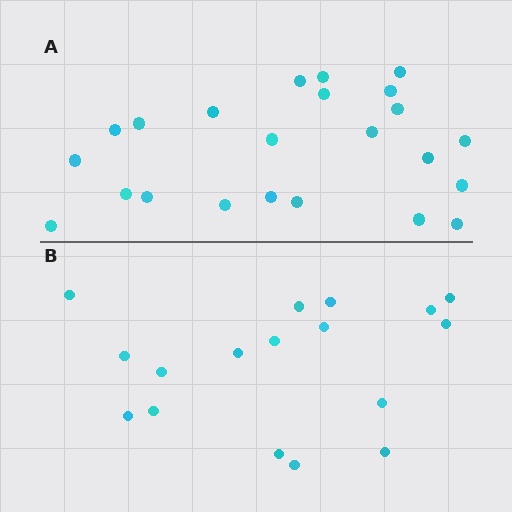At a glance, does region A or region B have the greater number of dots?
Region A (the top region) has more dots.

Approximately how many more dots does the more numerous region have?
Region A has about 6 more dots than region B.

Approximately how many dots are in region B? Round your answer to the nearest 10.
About 20 dots. (The exact count is 17, which rounds to 20.)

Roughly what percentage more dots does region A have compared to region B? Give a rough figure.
About 35% more.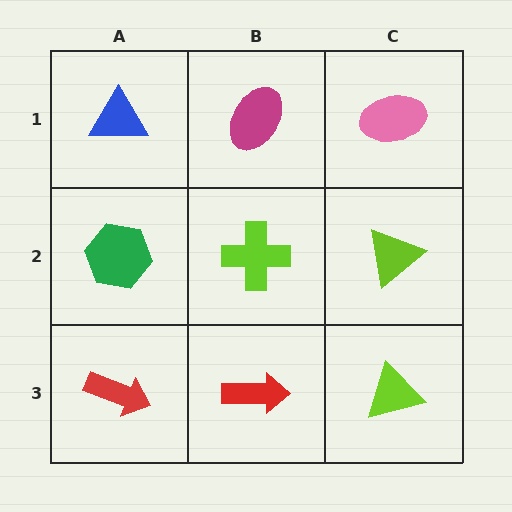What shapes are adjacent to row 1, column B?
A lime cross (row 2, column B), a blue triangle (row 1, column A), a pink ellipse (row 1, column C).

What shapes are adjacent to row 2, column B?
A magenta ellipse (row 1, column B), a red arrow (row 3, column B), a green hexagon (row 2, column A), a lime triangle (row 2, column C).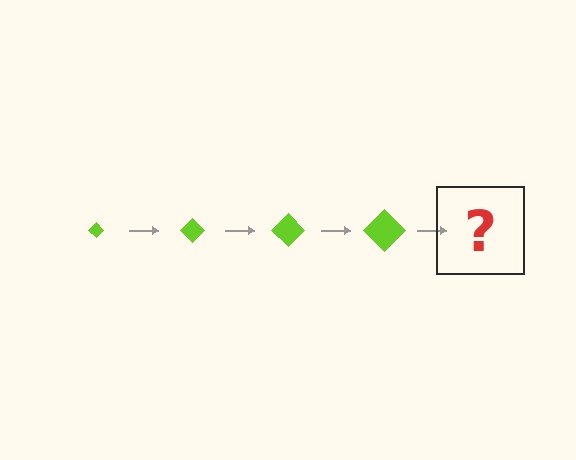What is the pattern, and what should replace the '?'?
The pattern is that the diamond gets progressively larger each step. The '?' should be a lime diamond, larger than the previous one.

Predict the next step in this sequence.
The next step is a lime diamond, larger than the previous one.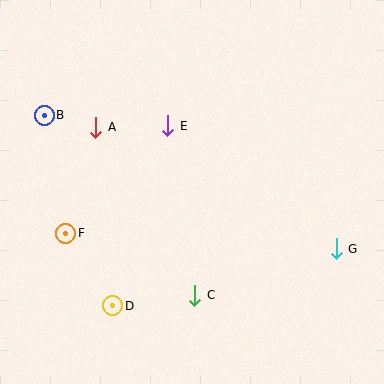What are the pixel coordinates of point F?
Point F is at (66, 234).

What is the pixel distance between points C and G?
The distance between C and G is 149 pixels.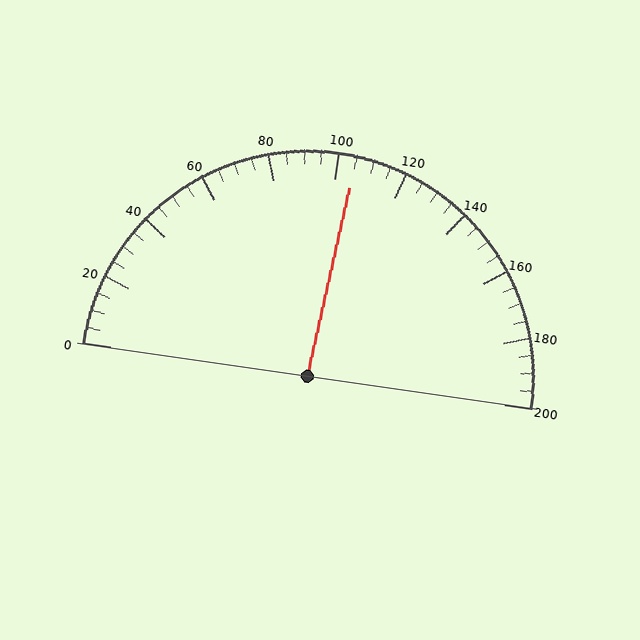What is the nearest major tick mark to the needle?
The nearest major tick mark is 100.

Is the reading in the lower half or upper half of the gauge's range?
The reading is in the upper half of the range (0 to 200).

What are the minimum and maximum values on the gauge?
The gauge ranges from 0 to 200.